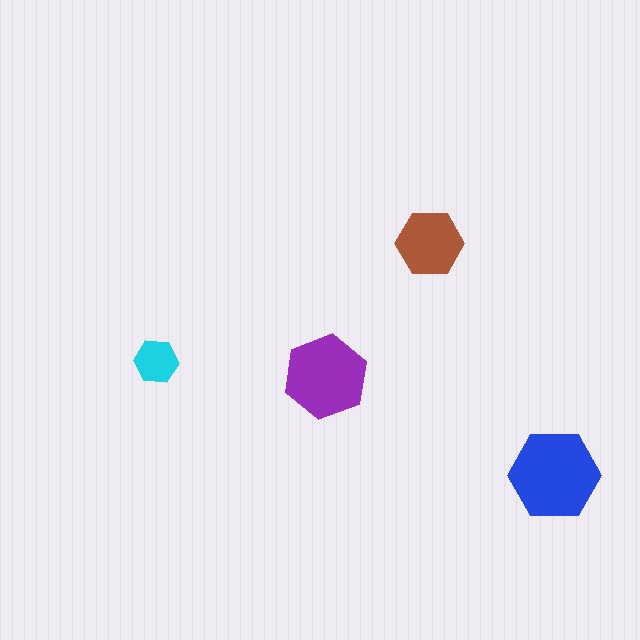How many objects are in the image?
There are 4 objects in the image.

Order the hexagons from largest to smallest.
the blue one, the purple one, the brown one, the cyan one.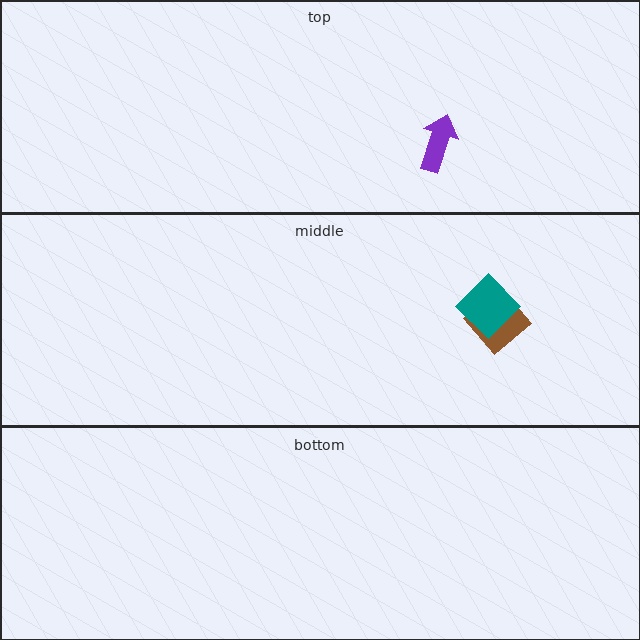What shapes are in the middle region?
The brown diamond, the teal diamond.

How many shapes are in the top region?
1.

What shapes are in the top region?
The purple arrow.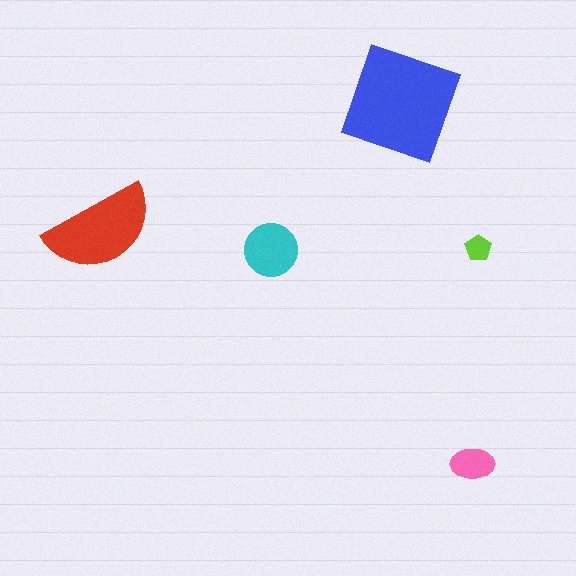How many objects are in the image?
There are 5 objects in the image.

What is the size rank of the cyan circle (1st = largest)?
3rd.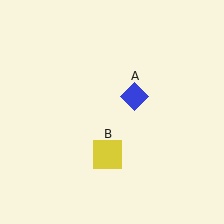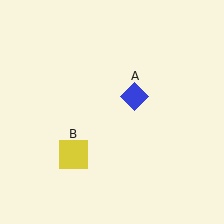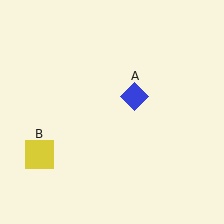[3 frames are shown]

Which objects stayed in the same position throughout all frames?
Blue diamond (object A) remained stationary.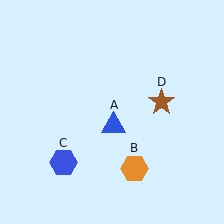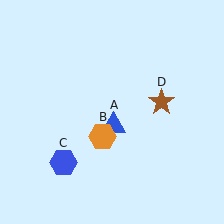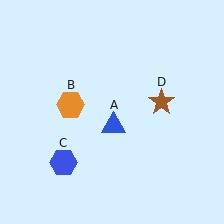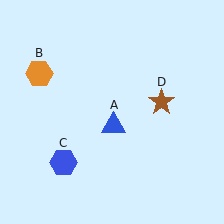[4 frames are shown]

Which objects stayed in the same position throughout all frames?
Blue triangle (object A) and blue hexagon (object C) and brown star (object D) remained stationary.